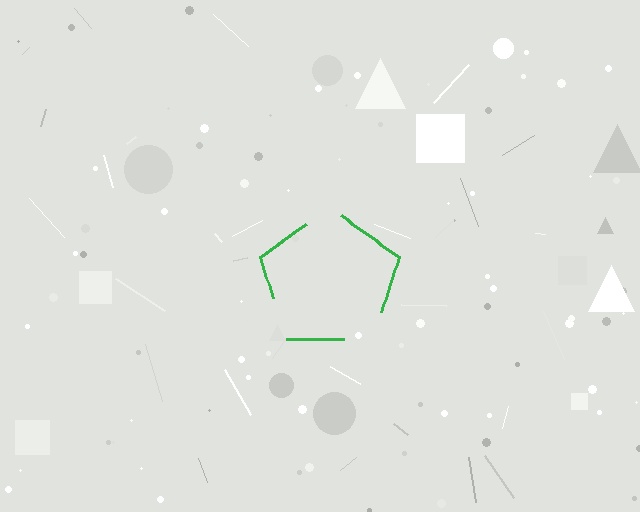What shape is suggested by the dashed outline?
The dashed outline suggests a pentagon.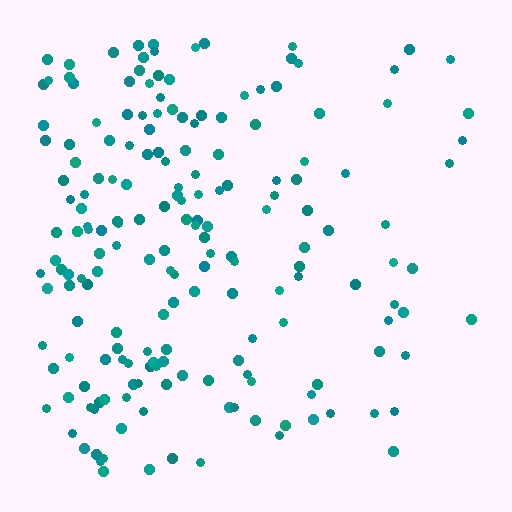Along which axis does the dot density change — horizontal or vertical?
Horizontal.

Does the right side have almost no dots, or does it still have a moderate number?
Still a moderate number, just noticeably fewer than the left.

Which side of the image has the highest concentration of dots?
The left.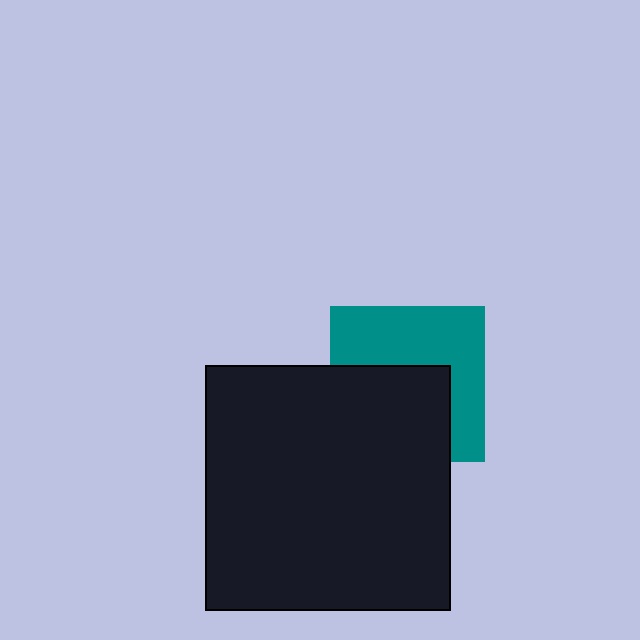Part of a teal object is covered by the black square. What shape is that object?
It is a square.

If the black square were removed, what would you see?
You would see the complete teal square.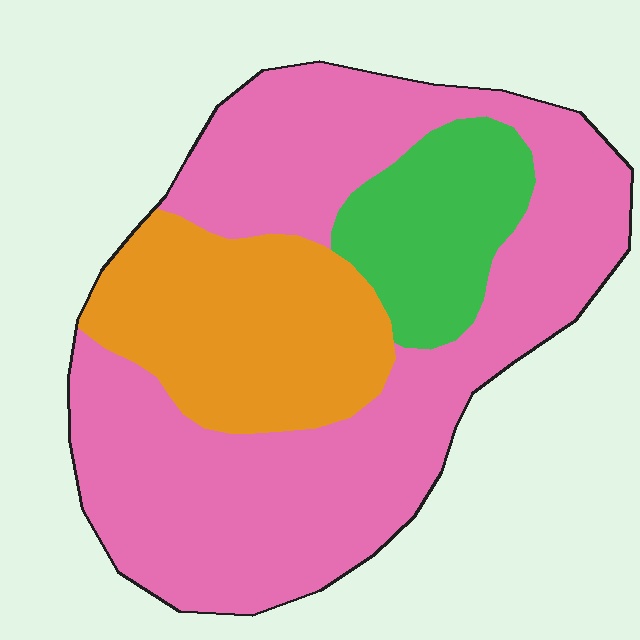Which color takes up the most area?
Pink, at roughly 60%.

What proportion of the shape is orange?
Orange covers around 25% of the shape.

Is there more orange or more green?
Orange.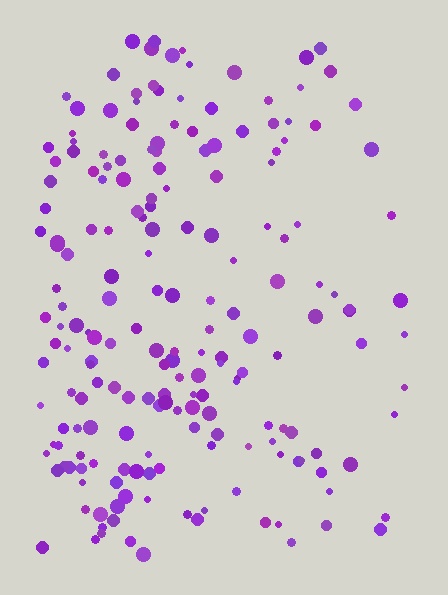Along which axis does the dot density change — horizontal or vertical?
Horizontal.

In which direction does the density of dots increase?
From right to left, with the left side densest.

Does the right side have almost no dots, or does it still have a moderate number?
Still a moderate number, just noticeably fewer than the left.